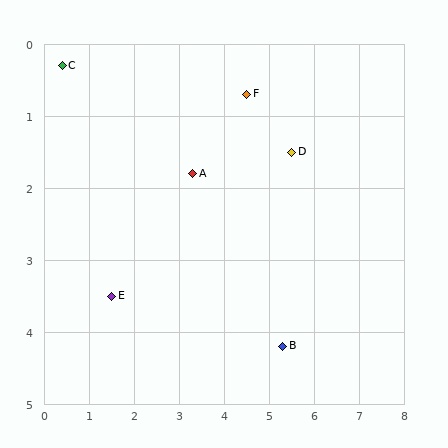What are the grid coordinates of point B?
Point B is at approximately (5.3, 4.2).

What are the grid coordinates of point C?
Point C is at approximately (0.4, 0.3).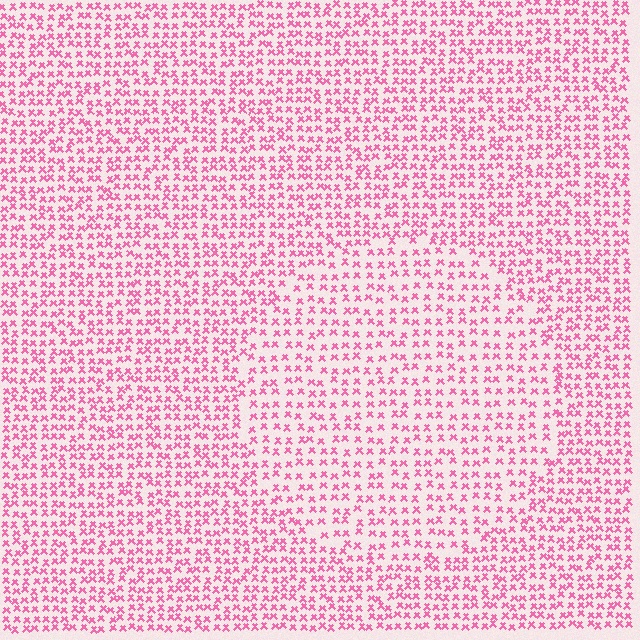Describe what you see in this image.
The image contains small pink elements arranged at two different densities. A circle-shaped region is visible where the elements are less densely packed than the surrounding area.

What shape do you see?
I see a circle.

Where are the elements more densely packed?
The elements are more densely packed outside the circle boundary.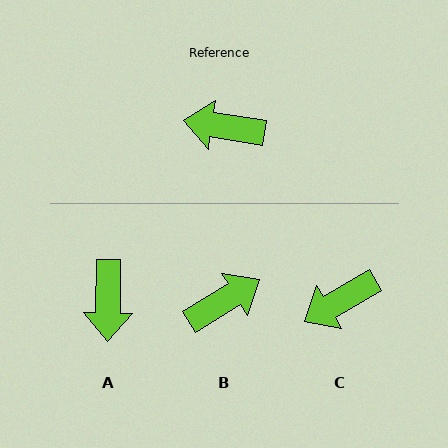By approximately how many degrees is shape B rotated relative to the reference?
Approximately 140 degrees clockwise.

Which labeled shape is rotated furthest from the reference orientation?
B, about 140 degrees away.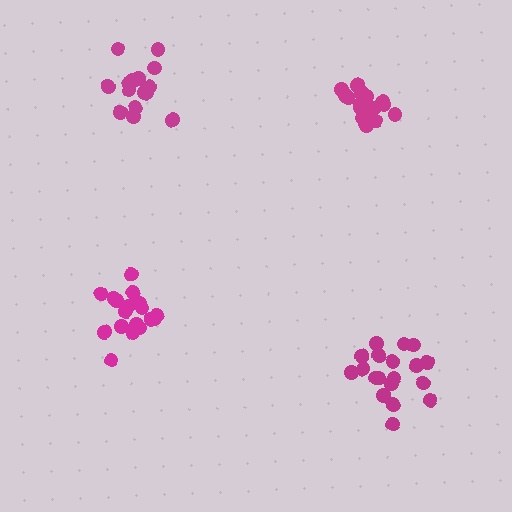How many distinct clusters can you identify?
There are 4 distinct clusters.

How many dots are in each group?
Group 1: 15 dots, Group 2: 18 dots, Group 3: 19 dots, Group 4: 19 dots (71 total).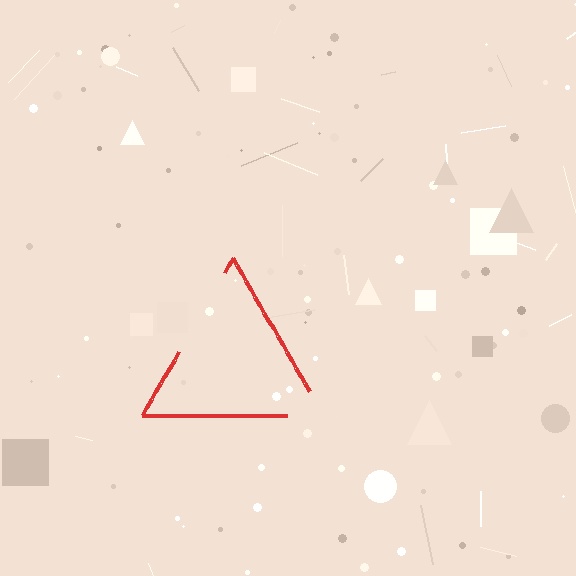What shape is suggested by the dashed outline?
The dashed outline suggests a triangle.